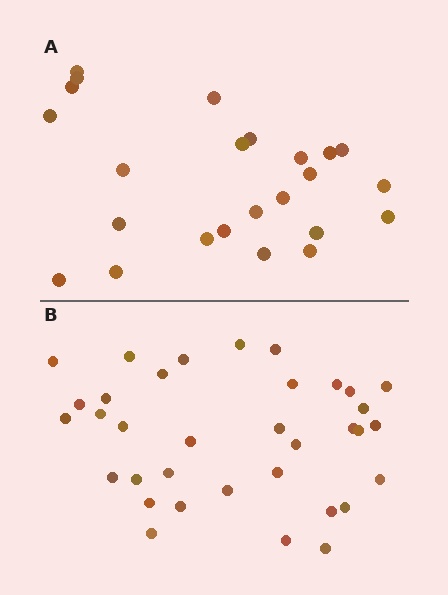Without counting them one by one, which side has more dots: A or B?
Region B (the bottom region) has more dots.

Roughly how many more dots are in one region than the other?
Region B has roughly 12 or so more dots than region A.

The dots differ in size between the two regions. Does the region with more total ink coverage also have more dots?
No. Region A has more total ink coverage because its dots are larger, but region B actually contains more individual dots. Total area can be misleading — the number of items is what matters here.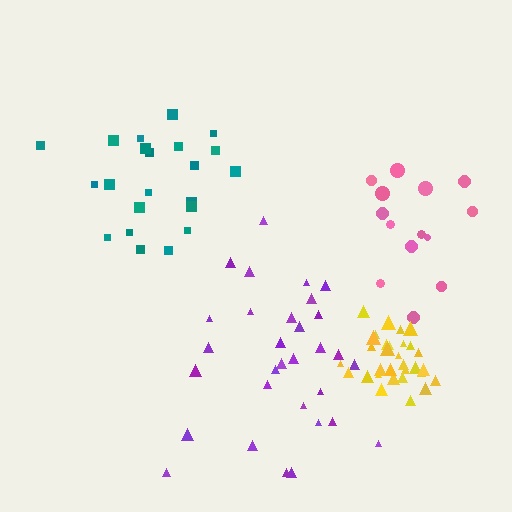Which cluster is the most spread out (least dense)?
Teal.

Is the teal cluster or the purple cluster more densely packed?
Purple.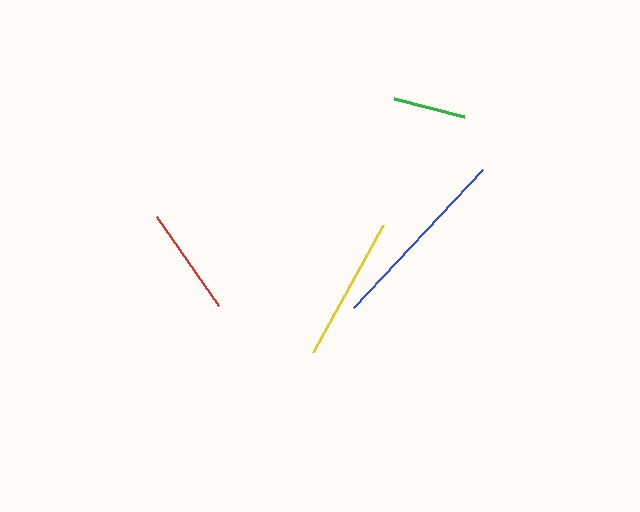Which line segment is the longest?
The blue line is the longest at approximately 189 pixels.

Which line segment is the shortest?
The green line is the shortest at approximately 72 pixels.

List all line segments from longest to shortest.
From longest to shortest: blue, yellow, red, green.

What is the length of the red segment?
The red segment is approximately 108 pixels long.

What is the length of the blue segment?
The blue segment is approximately 189 pixels long.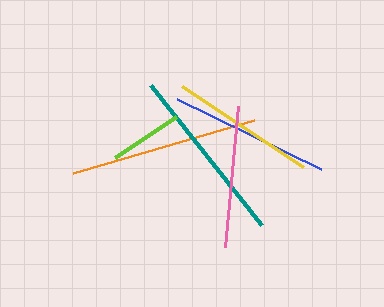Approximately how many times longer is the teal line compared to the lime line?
The teal line is approximately 2.4 times the length of the lime line.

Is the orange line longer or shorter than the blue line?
The orange line is longer than the blue line.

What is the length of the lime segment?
The lime segment is approximately 74 pixels long.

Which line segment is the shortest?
The lime line is the shortest at approximately 74 pixels.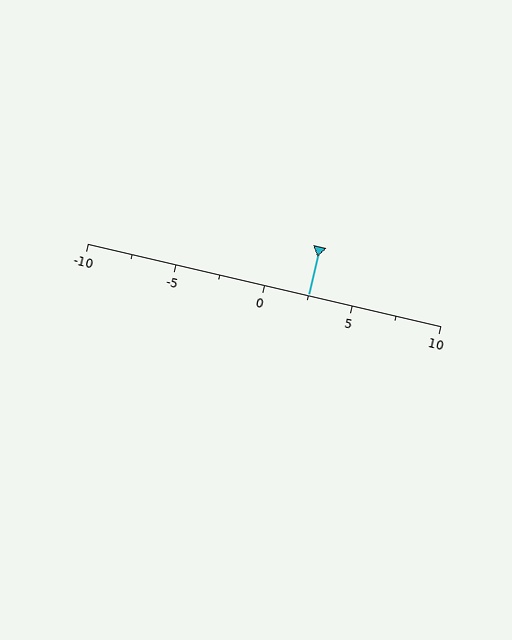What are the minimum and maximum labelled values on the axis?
The axis runs from -10 to 10.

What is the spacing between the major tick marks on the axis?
The major ticks are spaced 5 apart.